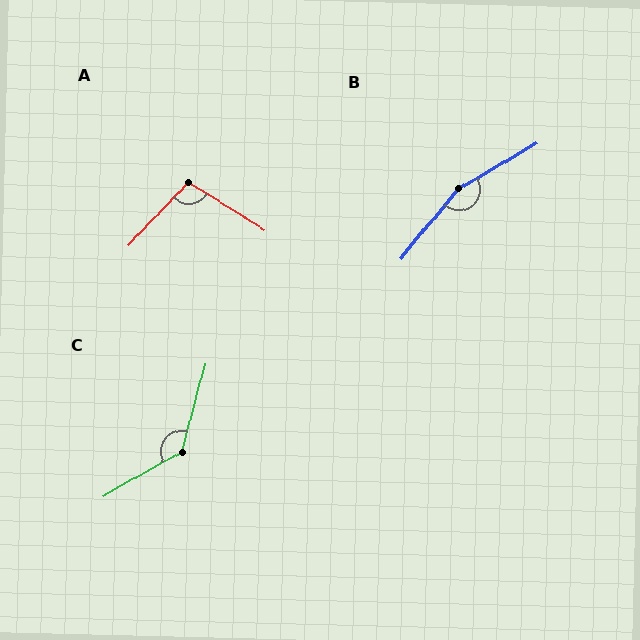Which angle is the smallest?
A, at approximately 101 degrees.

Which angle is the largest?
B, at approximately 160 degrees.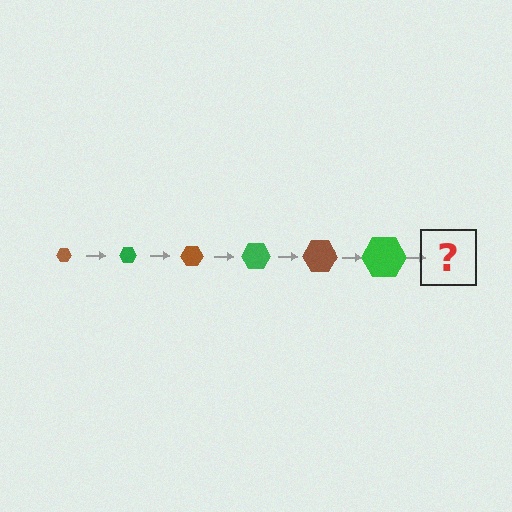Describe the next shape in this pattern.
It should be a brown hexagon, larger than the previous one.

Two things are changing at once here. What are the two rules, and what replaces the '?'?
The two rules are that the hexagon grows larger each step and the color cycles through brown and green. The '?' should be a brown hexagon, larger than the previous one.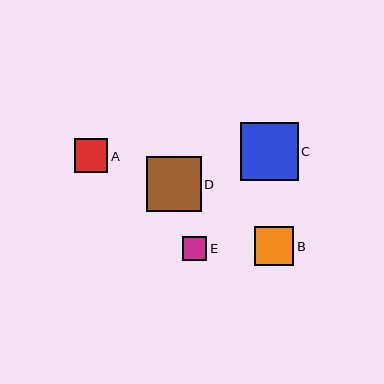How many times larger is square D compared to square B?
Square D is approximately 1.4 times the size of square B.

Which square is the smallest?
Square E is the smallest with a size of approximately 24 pixels.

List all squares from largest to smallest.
From largest to smallest: C, D, B, A, E.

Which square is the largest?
Square C is the largest with a size of approximately 58 pixels.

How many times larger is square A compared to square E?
Square A is approximately 1.4 times the size of square E.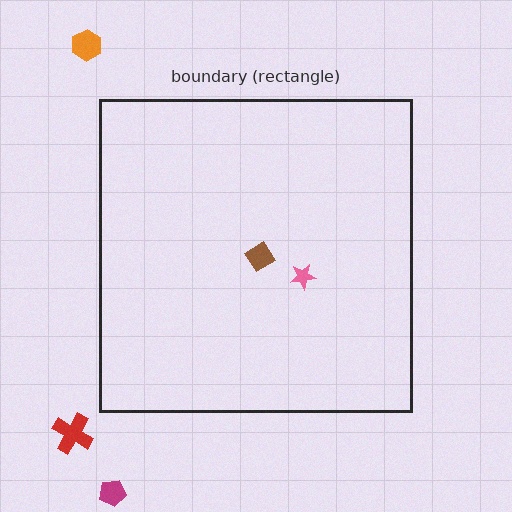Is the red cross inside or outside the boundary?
Outside.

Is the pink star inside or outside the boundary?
Inside.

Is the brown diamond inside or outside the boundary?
Inside.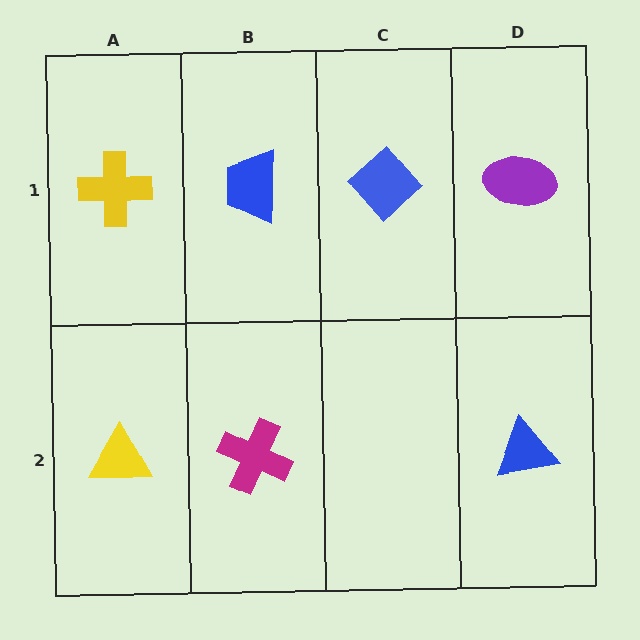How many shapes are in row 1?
4 shapes.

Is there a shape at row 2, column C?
No, that cell is empty.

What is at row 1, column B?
A blue trapezoid.